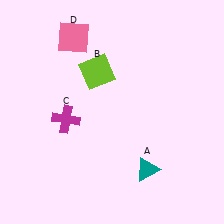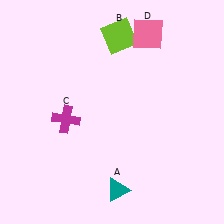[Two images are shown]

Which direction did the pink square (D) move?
The pink square (D) moved right.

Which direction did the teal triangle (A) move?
The teal triangle (A) moved left.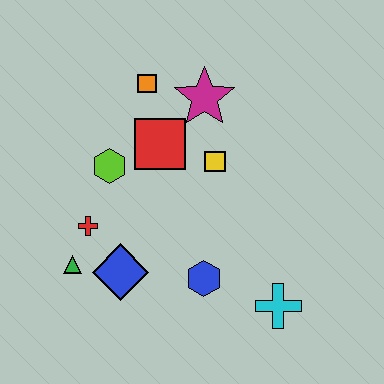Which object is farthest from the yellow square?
The green triangle is farthest from the yellow square.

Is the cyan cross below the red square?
Yes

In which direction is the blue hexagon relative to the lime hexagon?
The blue hexagon is below the lime hexagon.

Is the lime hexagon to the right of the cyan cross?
No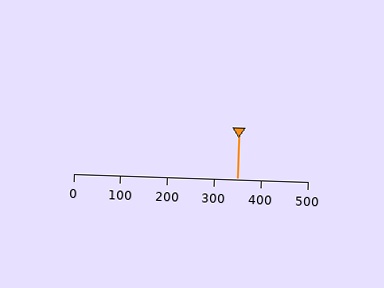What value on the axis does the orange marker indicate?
The marker indicates approximately 350.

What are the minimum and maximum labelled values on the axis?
The axis runs from 0 to 500.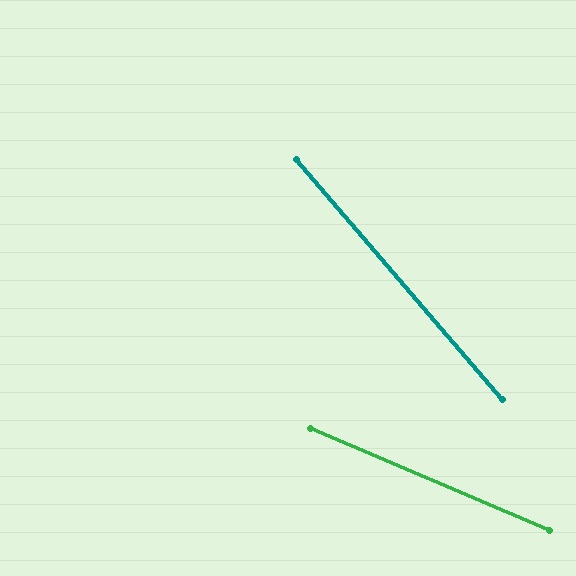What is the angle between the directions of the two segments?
Approximately 26 degrees.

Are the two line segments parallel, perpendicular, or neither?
Neither parallel nor perpendicular — they differ by about 26°.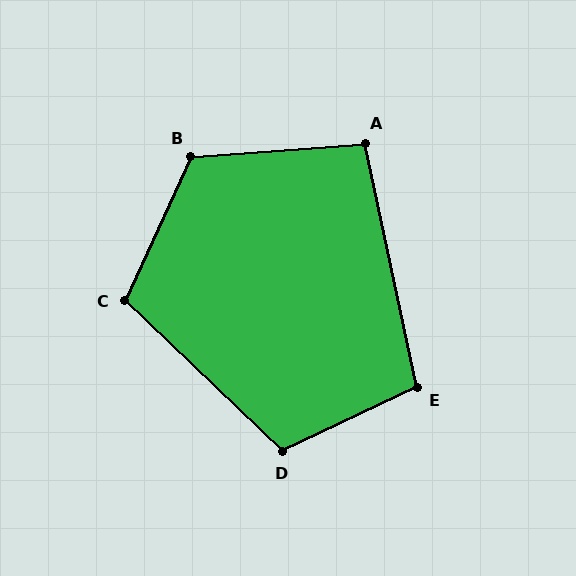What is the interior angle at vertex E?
Approximately 103 degrees (obtuse).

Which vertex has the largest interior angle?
B, at approximately 119 degrees.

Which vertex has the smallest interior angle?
A, at approximately 98 degrees.